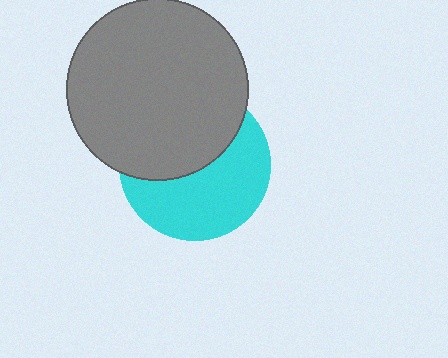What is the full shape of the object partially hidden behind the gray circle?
The partially hidden object is a cyan circle.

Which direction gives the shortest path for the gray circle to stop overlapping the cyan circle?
Moving up gives the shortest separation.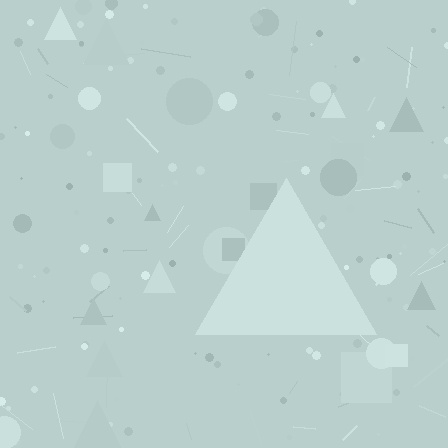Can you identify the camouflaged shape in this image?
The camouflaged shape is a triangle.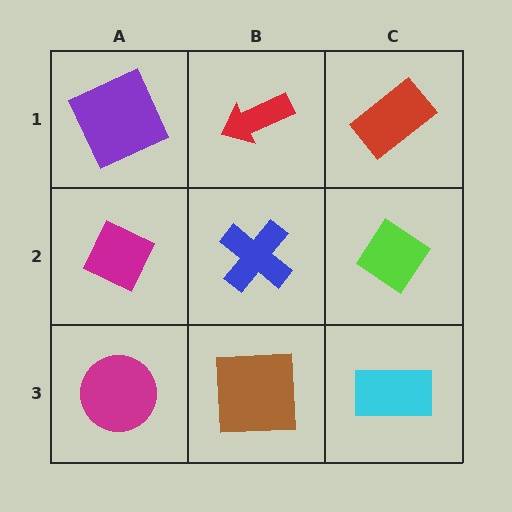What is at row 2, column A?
A magenta diamond.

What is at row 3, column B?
A brown square.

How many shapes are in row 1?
3 shapes.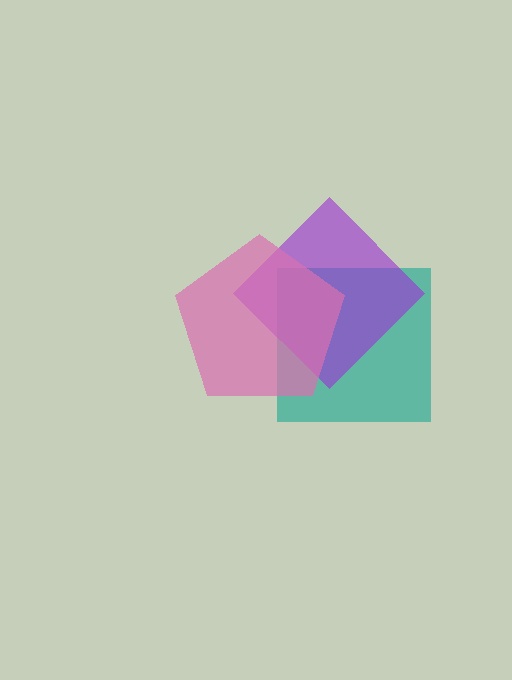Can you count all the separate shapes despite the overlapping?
Yes, there are 3 separate shapes.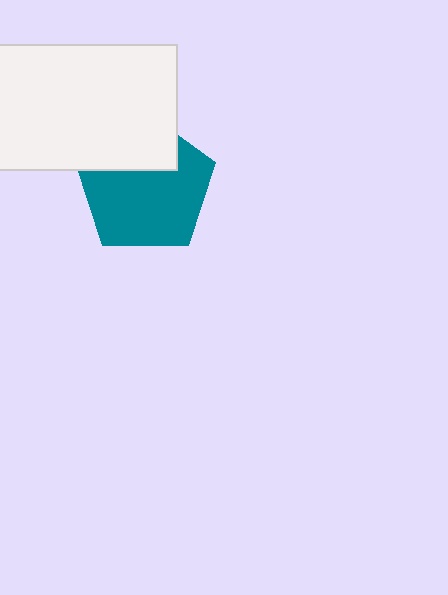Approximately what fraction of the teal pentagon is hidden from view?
Roughly 31% of the teal pentagon is hidden behind the white rectangle.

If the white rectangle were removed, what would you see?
You would see the complete teal pentagon.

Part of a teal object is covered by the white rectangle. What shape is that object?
It is a pentagon.